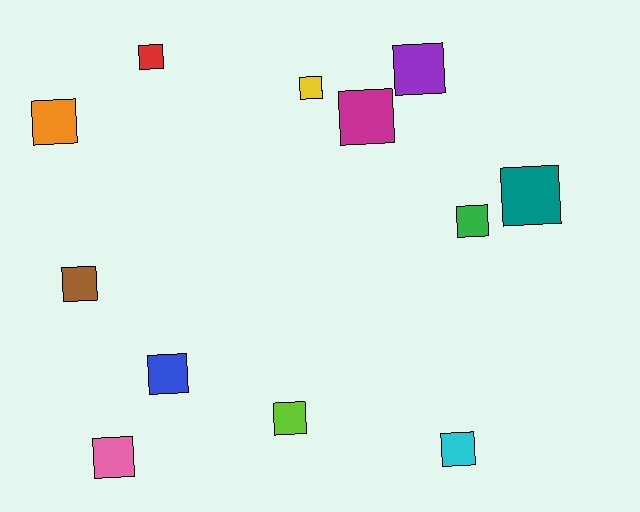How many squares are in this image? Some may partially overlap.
There are 12 squares.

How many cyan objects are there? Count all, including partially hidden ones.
There is 1 cyan object.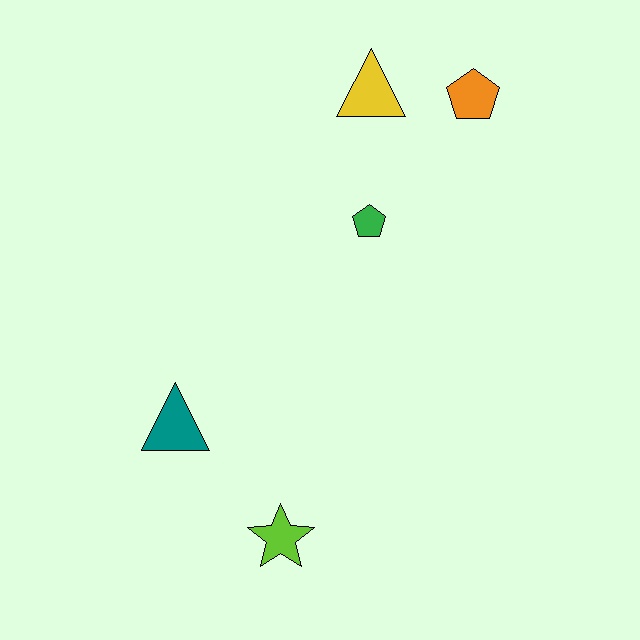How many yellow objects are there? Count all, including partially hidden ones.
There is 1 yellow object.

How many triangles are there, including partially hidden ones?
There are 2 triangles.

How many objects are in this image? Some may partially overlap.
There are 5 objects.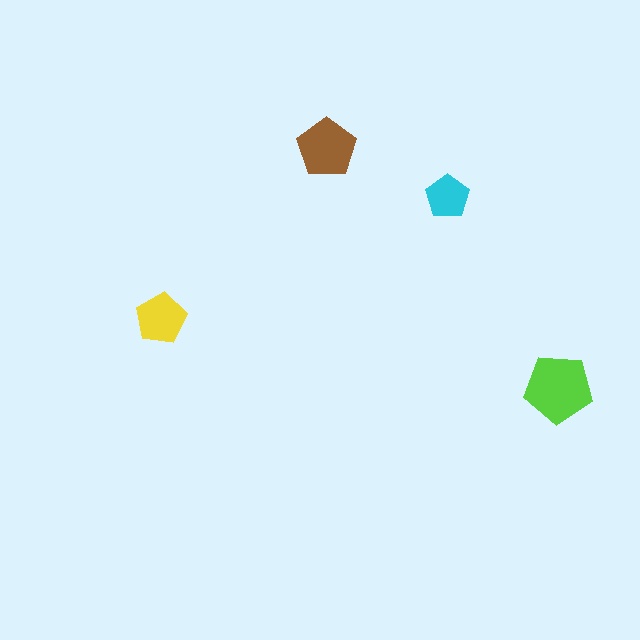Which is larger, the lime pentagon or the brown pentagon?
The lime one.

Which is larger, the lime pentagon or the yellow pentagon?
The lime one.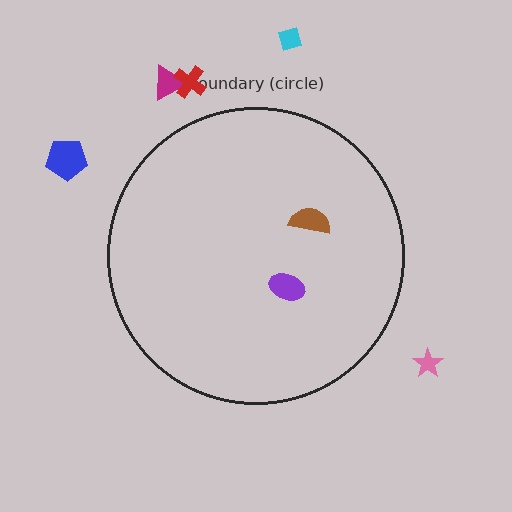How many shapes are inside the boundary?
2 inside, 5 outside.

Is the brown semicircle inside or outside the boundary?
Inside.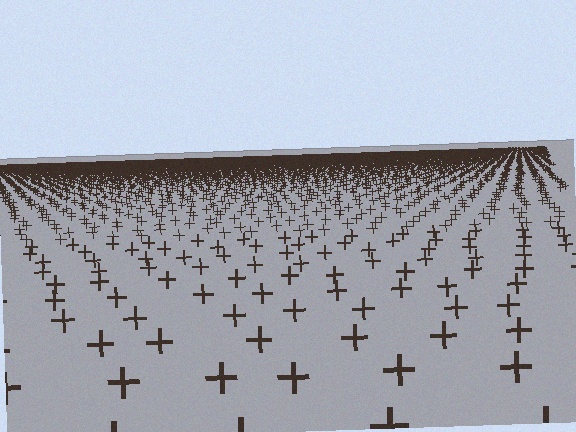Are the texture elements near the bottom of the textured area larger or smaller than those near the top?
Larger. Near the bottom, elements are closer to the viewer and appear at a bigger on-screen size.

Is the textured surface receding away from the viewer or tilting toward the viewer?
The surface is receding away from the viewer. Texture elements get smaller and denser toward the top.